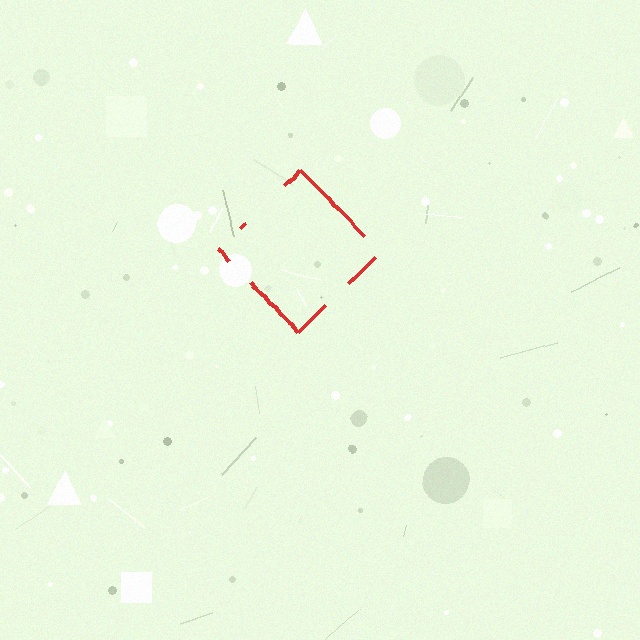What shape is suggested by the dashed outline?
The dashed outline suggests a diamond.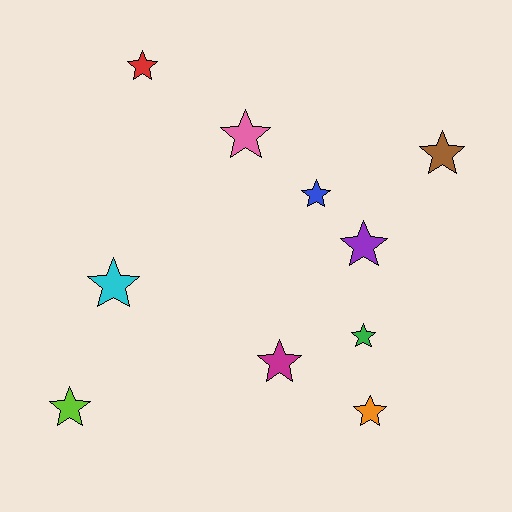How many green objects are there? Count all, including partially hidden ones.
There is 1 green object.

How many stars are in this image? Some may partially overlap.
There are 10 stars.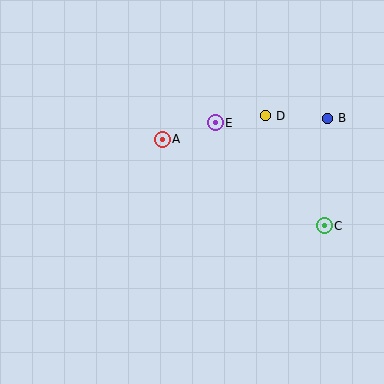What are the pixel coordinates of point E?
Point E is at (215, 123).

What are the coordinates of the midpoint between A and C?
The midpoint between A and C is at (243, 182).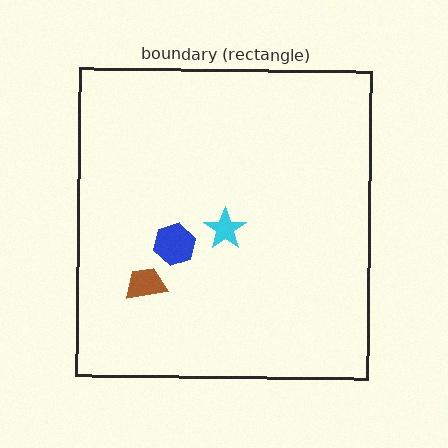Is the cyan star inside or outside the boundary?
Inside.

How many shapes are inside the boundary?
3 inside, 0 outside.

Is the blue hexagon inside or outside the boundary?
Inside.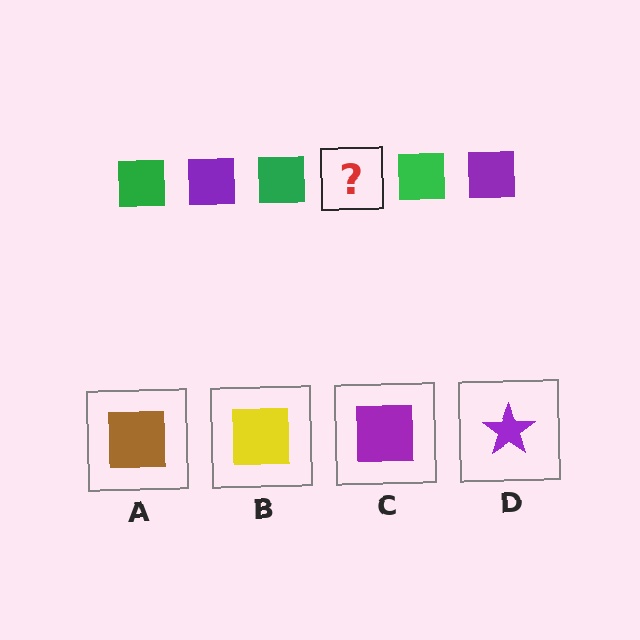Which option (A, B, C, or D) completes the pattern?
C.